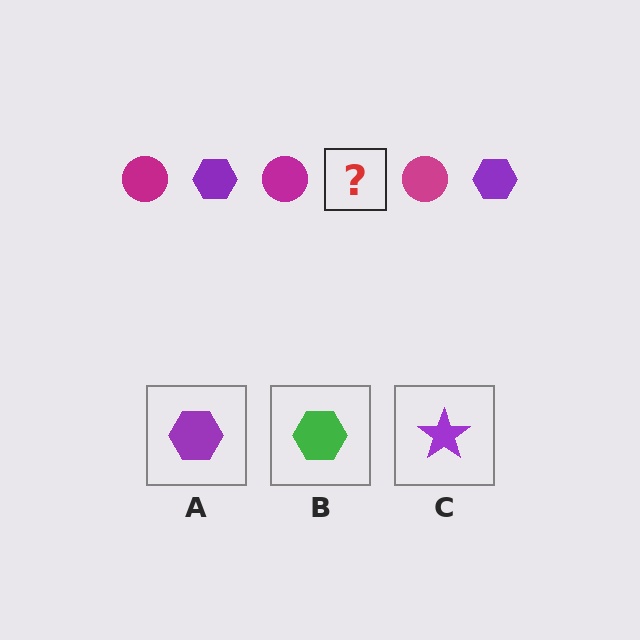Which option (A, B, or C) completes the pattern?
A.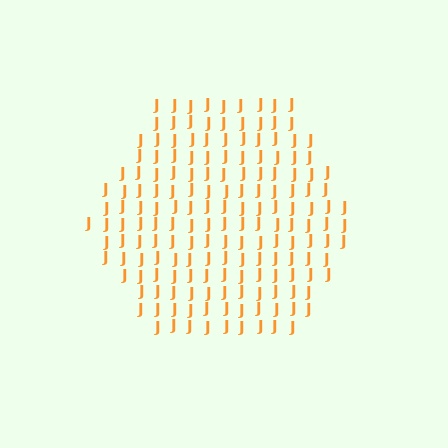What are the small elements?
The small elements are letter J's.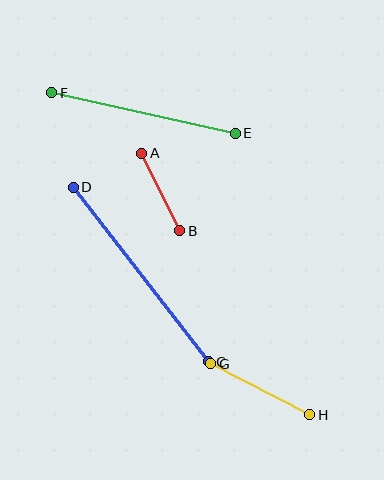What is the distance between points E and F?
The distance is approximately 188 pixels.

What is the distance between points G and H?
The distance is approximately 111 pixels.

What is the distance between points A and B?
The distance is approximately 87 pixels.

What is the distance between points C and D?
The distance is approximately 221 pixels.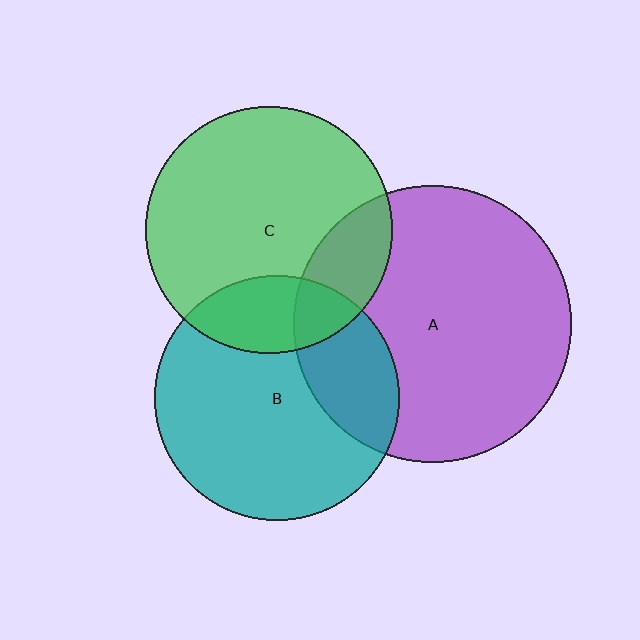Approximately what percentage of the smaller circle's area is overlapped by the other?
Approximately 25%.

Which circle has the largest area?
Circle A (purple).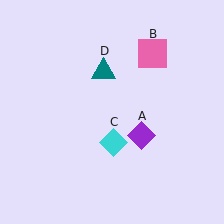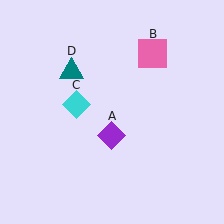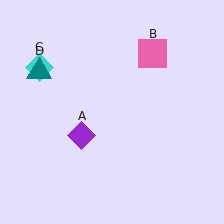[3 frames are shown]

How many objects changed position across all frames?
3 objects changed position: purple diamond (object A), cyan diamond (object C), teal triangle (object D).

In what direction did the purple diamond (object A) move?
The purple diamond (object A) moved left.